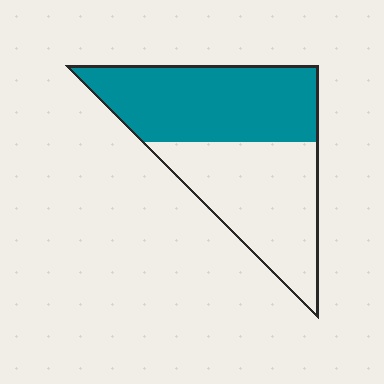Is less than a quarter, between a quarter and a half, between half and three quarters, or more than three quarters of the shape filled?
Between half and three quarters.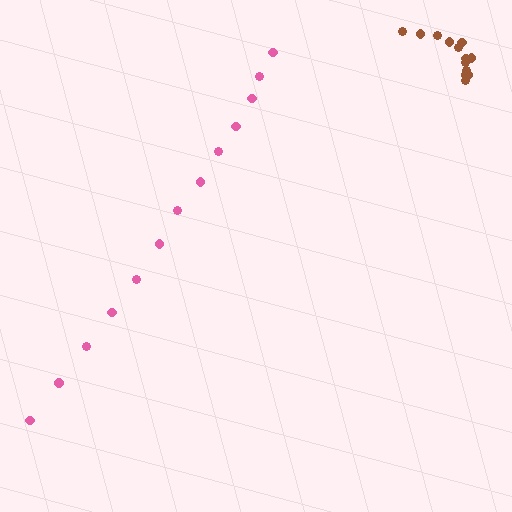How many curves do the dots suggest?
There are 2 distinct paths.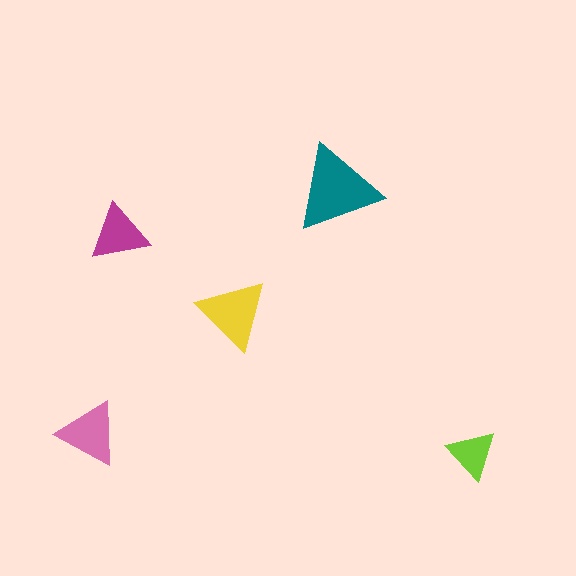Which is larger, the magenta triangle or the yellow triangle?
The yellow one.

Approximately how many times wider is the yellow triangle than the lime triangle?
About 1.5 times wider.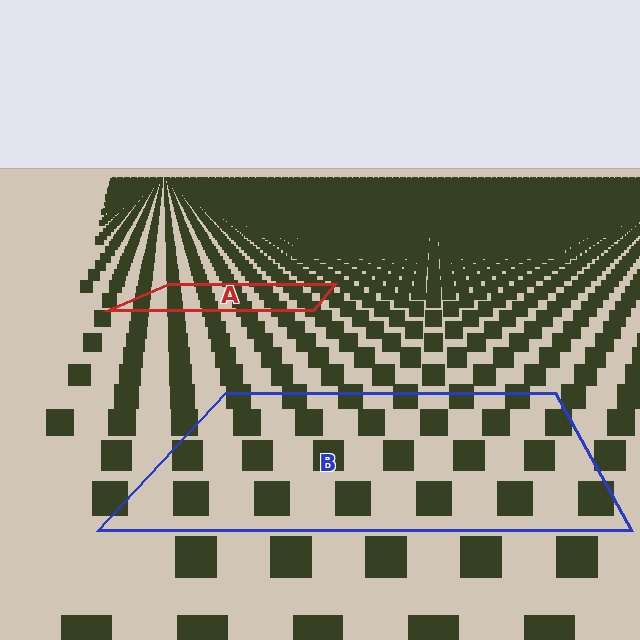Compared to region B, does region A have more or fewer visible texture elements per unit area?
Region A has more texture elements per unit area — they are packed more densely because it is farther away.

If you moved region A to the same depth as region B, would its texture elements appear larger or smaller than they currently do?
They would appear larger. At a closer depth, the same texture elements are projected at a bigger on-screen size.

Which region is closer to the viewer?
Region B is closer. The texture elements there are larger and more spread out.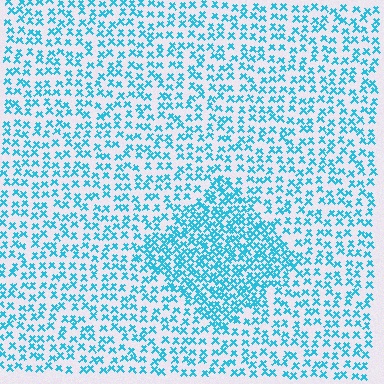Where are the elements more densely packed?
The elements are more densely packed inside the diamond boundary.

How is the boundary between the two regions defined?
The boundary is defined by a change in element density (approximately 2.0x ratio). All elements are the same color, size, and shape.